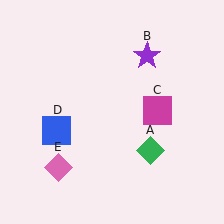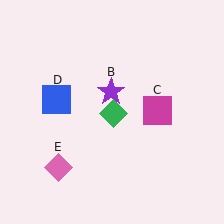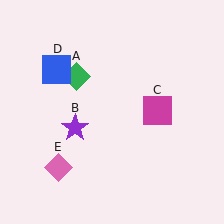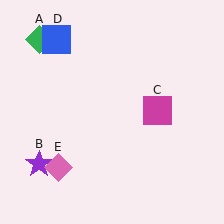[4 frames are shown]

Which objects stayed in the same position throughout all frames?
Magenta square (object C) and pink diamond (object E) remained stationary.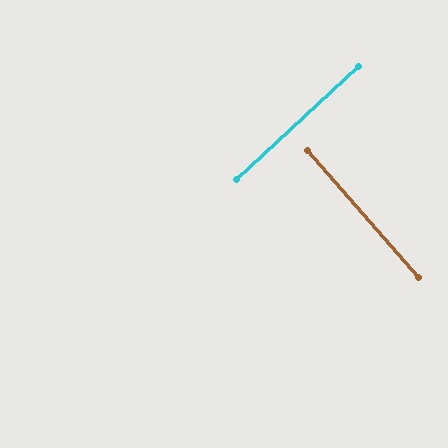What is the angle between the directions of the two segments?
Approximately 89 degrees.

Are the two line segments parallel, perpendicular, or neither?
Perpendicular — they meet at approximately 89°.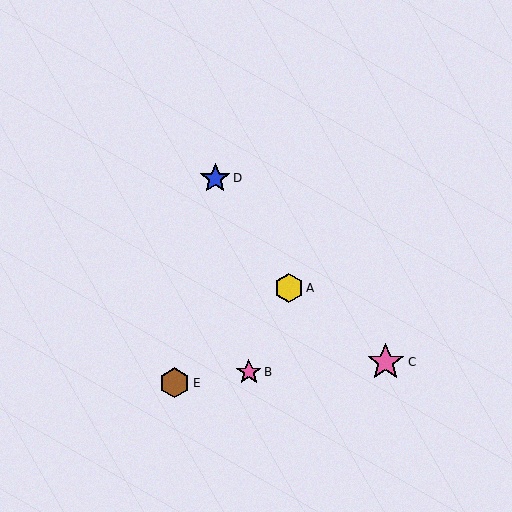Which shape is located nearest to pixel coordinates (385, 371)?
The pink star (labeled C) at (386, 362) is nearest to that location.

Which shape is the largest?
The pink star (labeled C) is the largest.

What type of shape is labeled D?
Shape D is a blue star.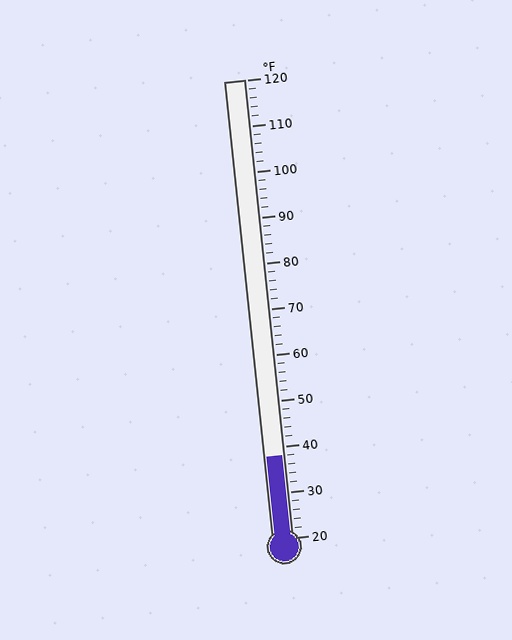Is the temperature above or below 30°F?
The temperature is above 30°F.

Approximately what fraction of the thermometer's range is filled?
The thermometer is filled to approximately 20% of its range.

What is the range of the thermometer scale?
The thermometer scale ranges from 20°F to 120°F.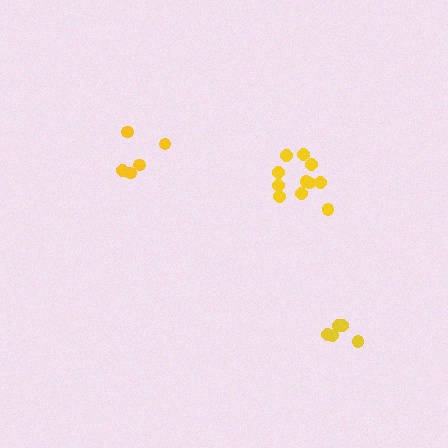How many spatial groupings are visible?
There are 3 spatial groupings.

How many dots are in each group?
Group 1: 11 dots, Group 2: 5 dots, Group 3: 5 dots (21 total).